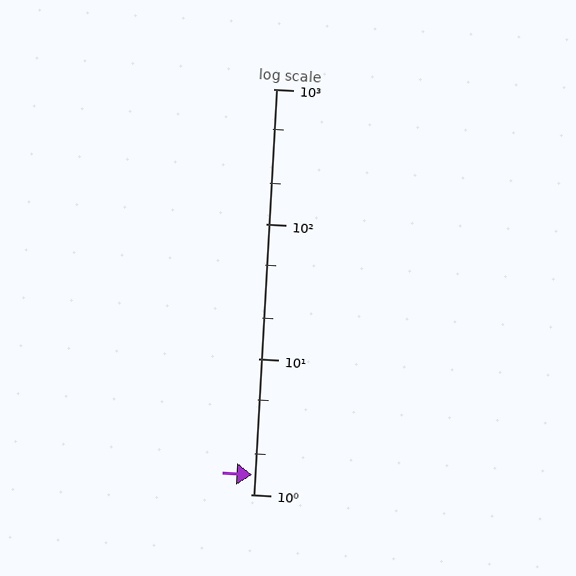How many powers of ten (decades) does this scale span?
The scale spans 3 decades, from 1 to 1000.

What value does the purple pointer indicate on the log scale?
The pointer indicates approximately 1.4.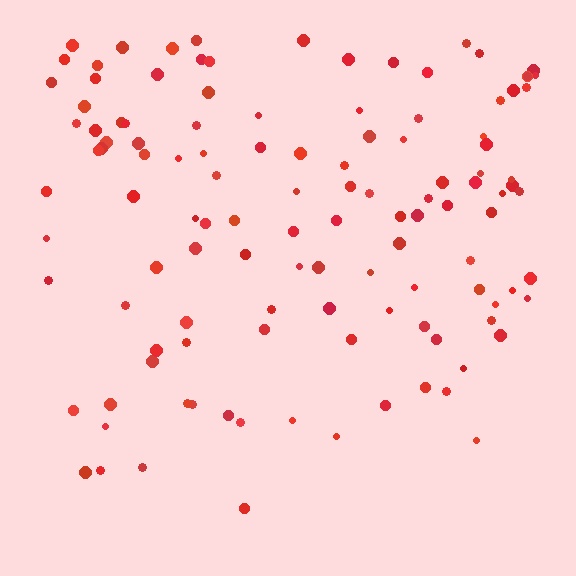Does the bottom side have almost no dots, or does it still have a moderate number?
Still a moderate number, just noticeably fewer than the top.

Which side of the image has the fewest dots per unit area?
The bottom.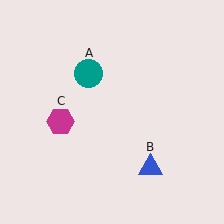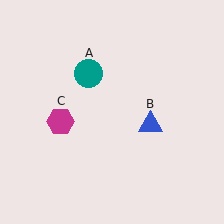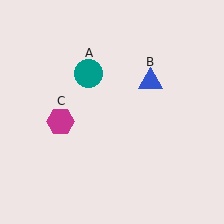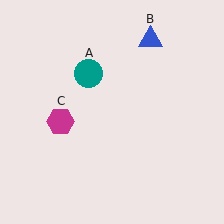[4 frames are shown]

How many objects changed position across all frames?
1 object changed position: blue triangle (object B).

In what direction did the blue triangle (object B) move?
The blue triangle (object B) moved up.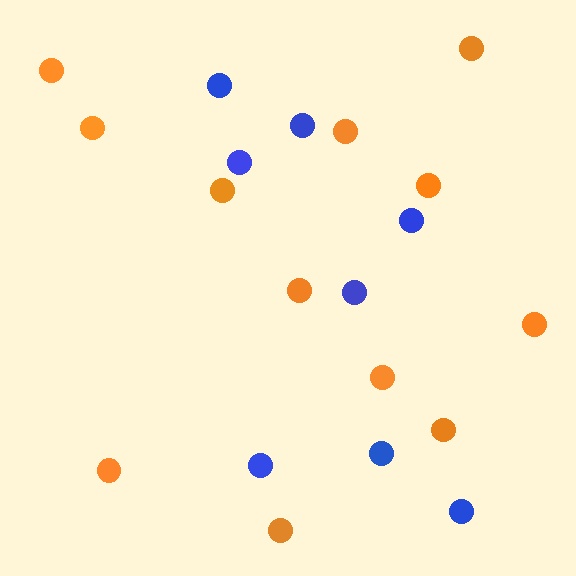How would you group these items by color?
There are 2 groups: one group of blue circles (8) and one group of orange circles (12).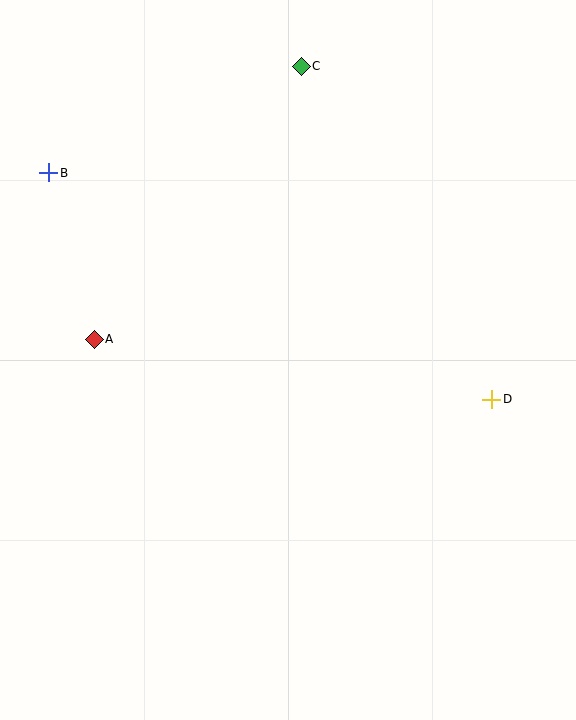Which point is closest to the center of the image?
Point A at (94, 339) is closest to the center.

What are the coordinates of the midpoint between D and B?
The midpoint between D and B is at (270, 286).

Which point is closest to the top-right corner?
Point C is closest to the top-right corner.